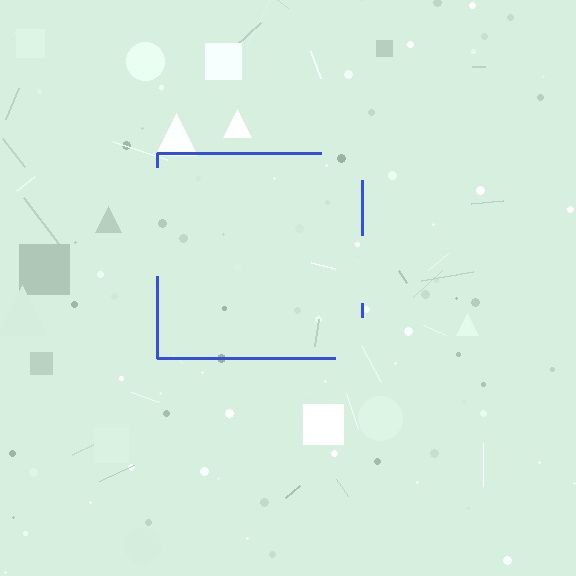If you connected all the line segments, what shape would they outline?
They would outline a square.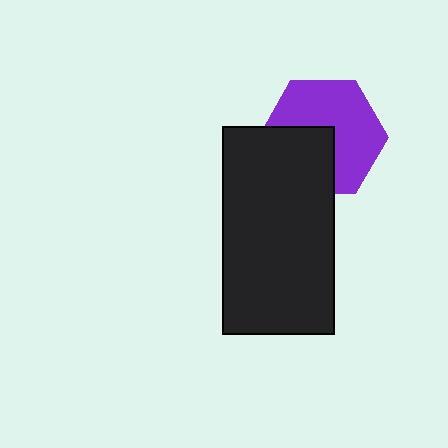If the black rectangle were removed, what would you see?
You would see the complete purple hexagon.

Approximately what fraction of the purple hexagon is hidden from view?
Roughly 39% of the purple hexagon is hidden behind the black rectangle.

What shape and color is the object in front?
The object in front is a black rectangle.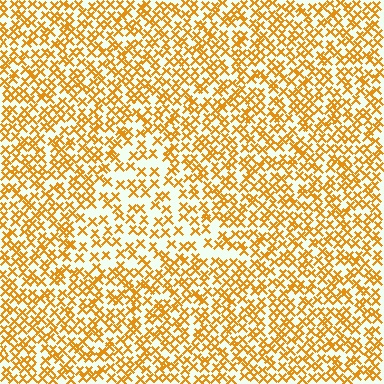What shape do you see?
I see a triangle.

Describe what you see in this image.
The image contains small orange elements arranged at two different densities. A triangle-shaped region is visible where the elements are less densely packed than the surrounding area.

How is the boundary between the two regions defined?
The boundary is defined by a change in element density (approximately 1.7x ratio). All elements are the same color, size, and shape.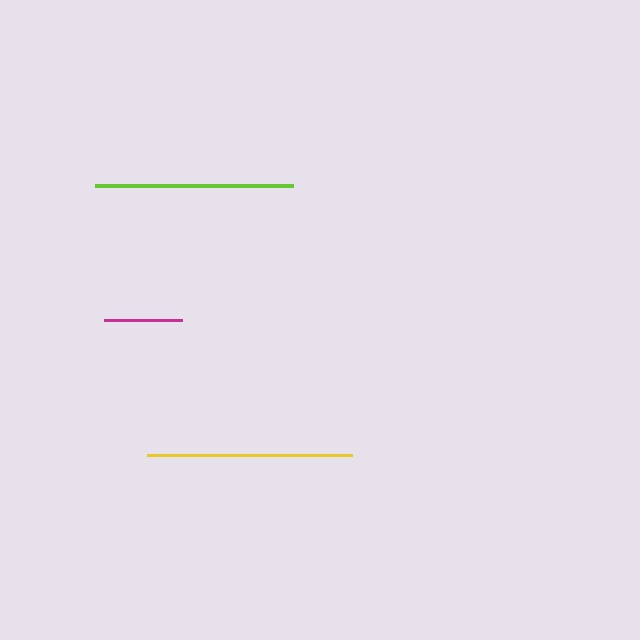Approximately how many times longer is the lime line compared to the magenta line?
The lime line is approximately 2.5 times the length of the magenta line.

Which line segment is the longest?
The yellow line is the longest at approximately 205 pixels.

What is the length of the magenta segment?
The magenta segment is approximately 78 pixels long.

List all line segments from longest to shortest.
From longest to shortest: yellow, lime, magenta.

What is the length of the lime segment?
The lime segment is approximately 198 pixels long.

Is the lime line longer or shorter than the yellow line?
The yellow line is longer than the lime line.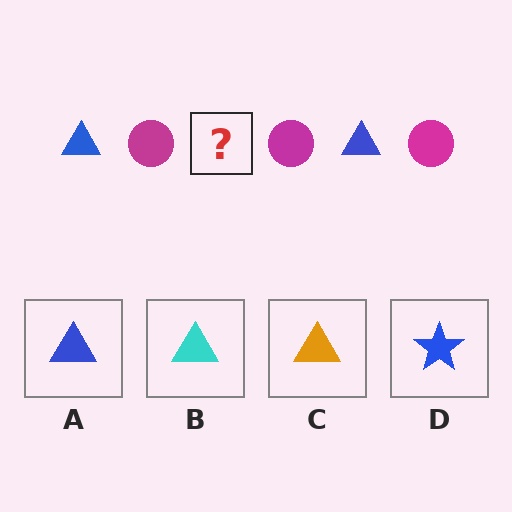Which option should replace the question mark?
Option A.